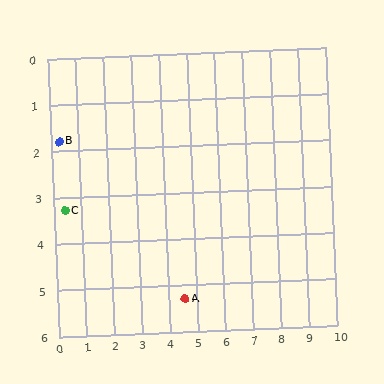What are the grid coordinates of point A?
Point A is at approximately (4.6, 5.3).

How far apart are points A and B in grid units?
Points A and B are about 5.5 grid units apart.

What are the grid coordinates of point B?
Point B is at approximately (0.3, 1.8).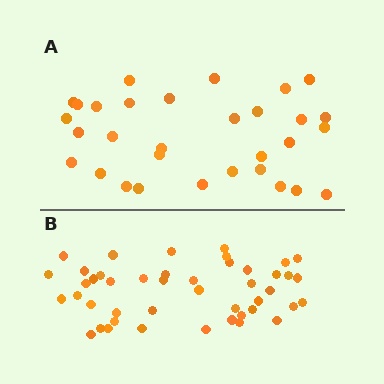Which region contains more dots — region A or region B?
Region B (the bottom region) has more dots.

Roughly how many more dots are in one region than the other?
Region B has approximately 15 more dots than region A.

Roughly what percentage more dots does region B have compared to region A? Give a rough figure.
About 45% more.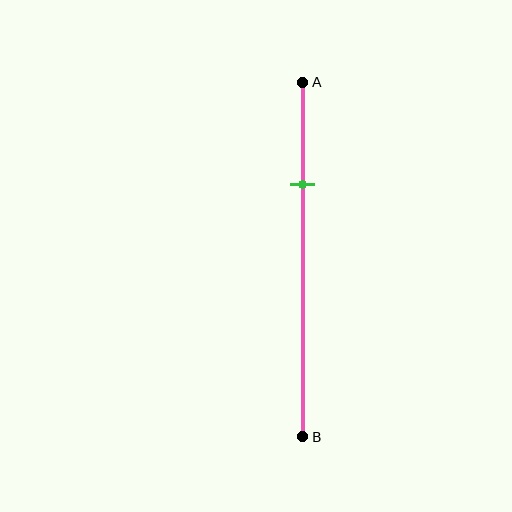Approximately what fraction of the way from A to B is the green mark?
The green mark is approximately 30% of the way from A to B.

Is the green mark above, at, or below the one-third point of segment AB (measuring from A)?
The green mark is above the one-third point of segment AB.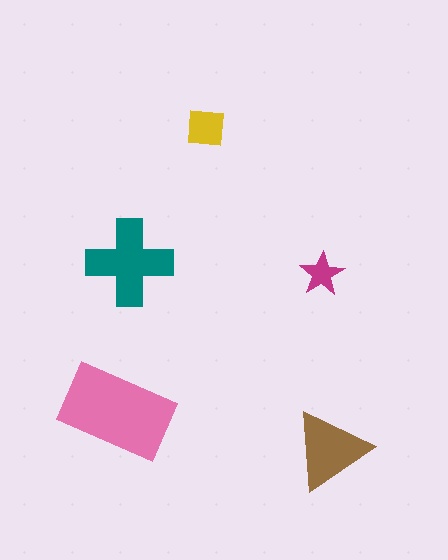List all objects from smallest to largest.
The magenta star, the yellow square, the brown triangle, the teal cross, the pink rectangle.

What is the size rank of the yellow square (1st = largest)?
4th.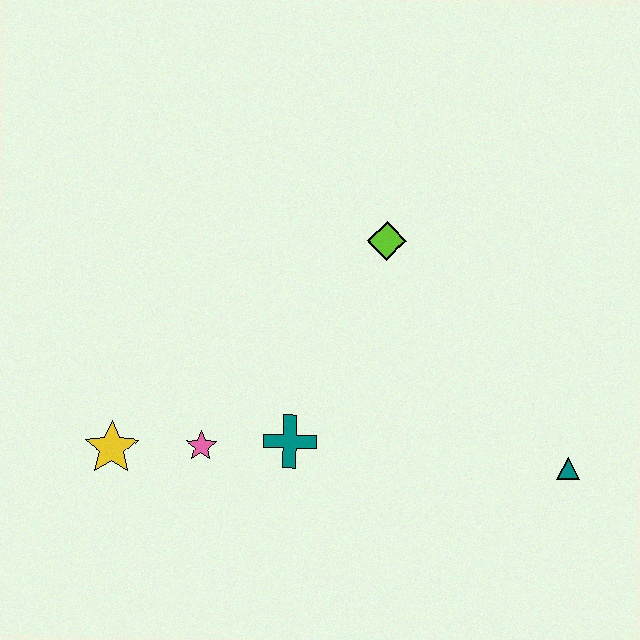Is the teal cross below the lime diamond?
Yes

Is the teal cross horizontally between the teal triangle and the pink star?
Yes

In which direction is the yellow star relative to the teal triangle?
The yellow star is to the left of the teal triangle.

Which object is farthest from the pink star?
The teal triangle is farthest from the pink star.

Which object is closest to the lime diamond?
The teal cross is closest to the lime diamond.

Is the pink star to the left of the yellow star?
No